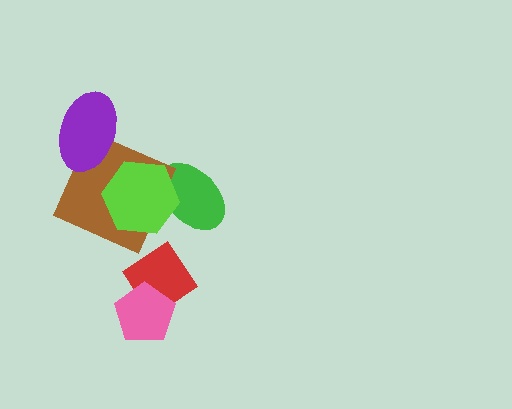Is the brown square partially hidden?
Yes, it is partially covered by another shape.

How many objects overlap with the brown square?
2 objects overlap with the brown square.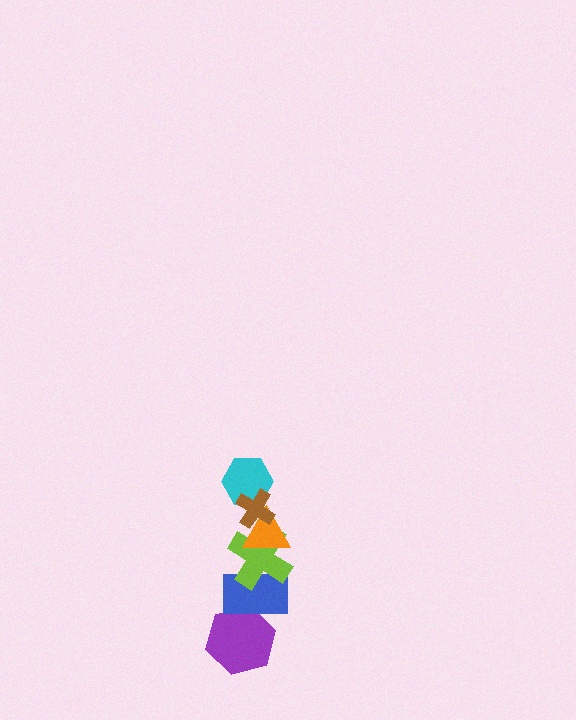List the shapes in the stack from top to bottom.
From top to bottom: the brown cross, the cyan hexagon, the orange triangle, the lime cross, the blue rectangle, the purple hexagon.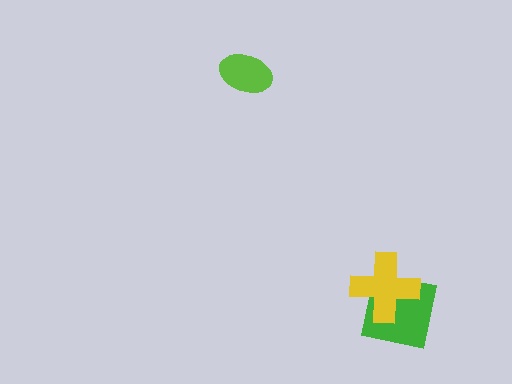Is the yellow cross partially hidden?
No, no other shape covers it.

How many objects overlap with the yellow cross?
1 object overlaps with the yellow cross.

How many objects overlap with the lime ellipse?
0 objects overlap with the lime ellipse.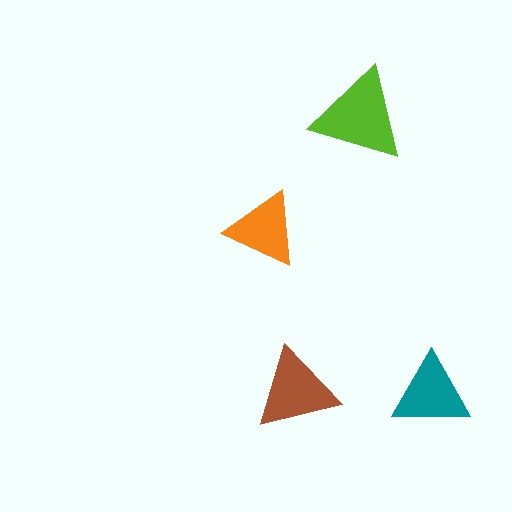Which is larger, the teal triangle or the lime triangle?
The lime one.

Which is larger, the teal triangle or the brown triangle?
The brown one.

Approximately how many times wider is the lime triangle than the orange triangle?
About 1.5 times wider.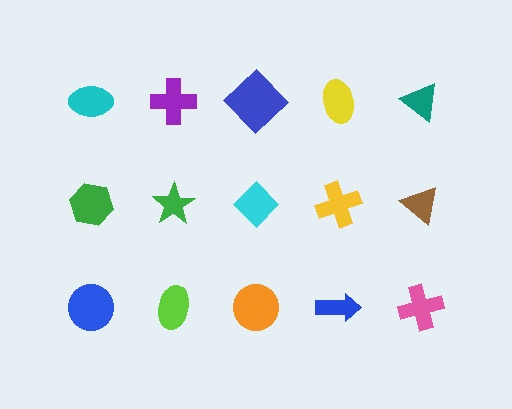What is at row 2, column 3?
A cyan diamond.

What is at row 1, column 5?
A teal triangle.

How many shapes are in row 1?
5 shapes.